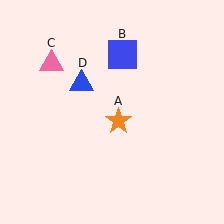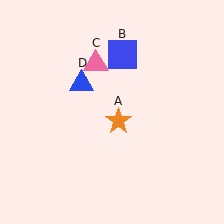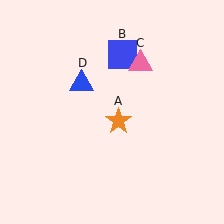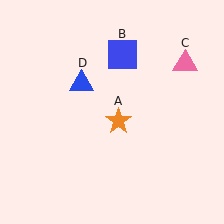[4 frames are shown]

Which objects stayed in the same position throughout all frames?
Orange star (object A) and blue square (object B) and blue triangle (object D) remained stationary.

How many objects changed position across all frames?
1 object changed position: pink triangle (object C).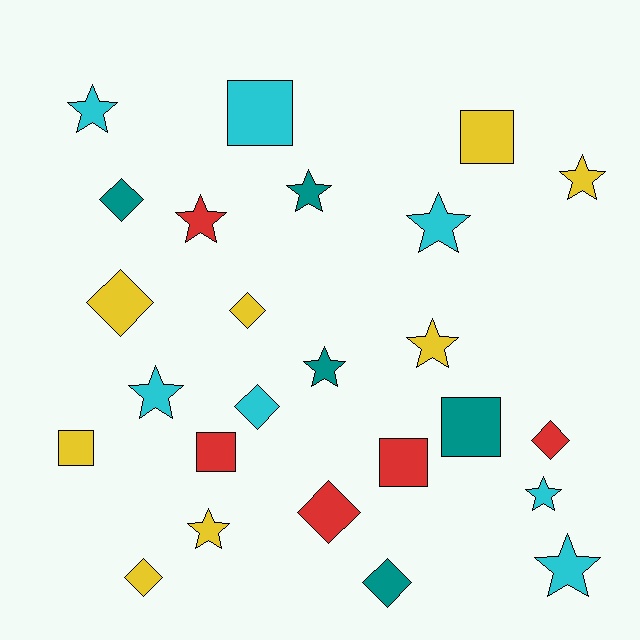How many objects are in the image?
There are 25 objects.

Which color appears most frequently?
Yellow, with 8 objects.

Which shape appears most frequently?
Star, with 11 objects.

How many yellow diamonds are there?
There are 3 yellow diamonds.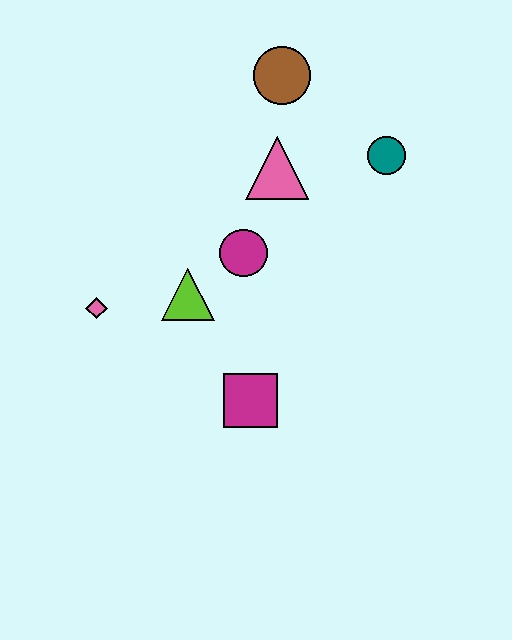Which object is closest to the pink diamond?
The lime triangle is closest to the pink diamond.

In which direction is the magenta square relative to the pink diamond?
The magenta square is to the right of the pink diamond.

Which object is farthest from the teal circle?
The pink diamond is farthest from the teal circle.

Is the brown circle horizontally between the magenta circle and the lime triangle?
No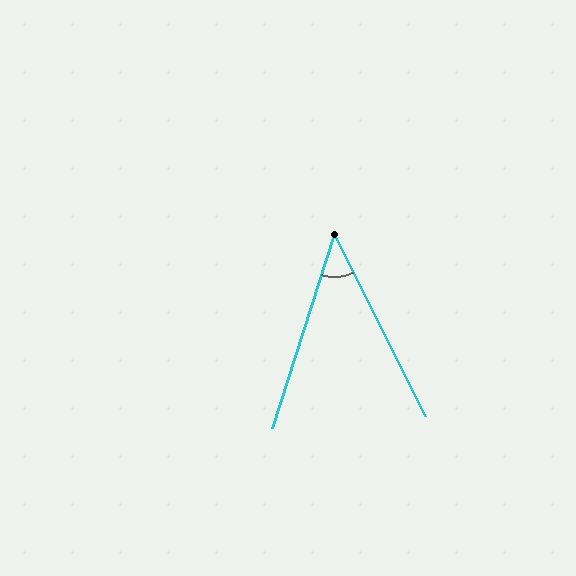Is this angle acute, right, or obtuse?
It is acute.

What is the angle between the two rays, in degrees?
Approximately 44 degrees.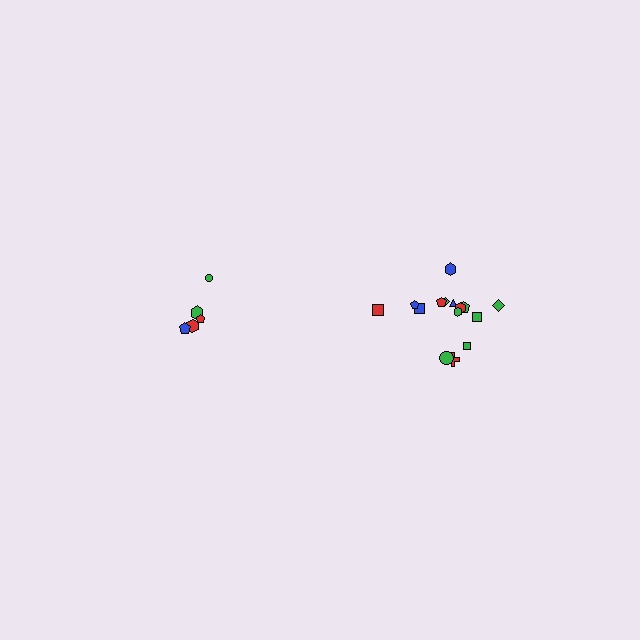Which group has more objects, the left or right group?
The right group.